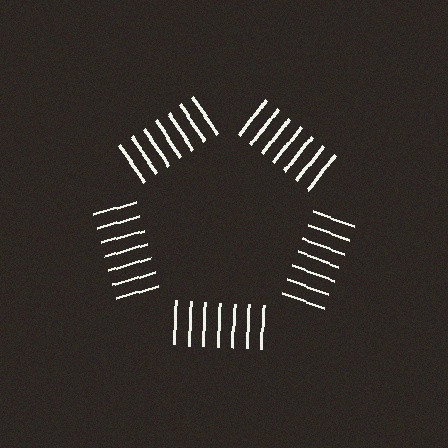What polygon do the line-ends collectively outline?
An illusory pentagon — the line segments terminate on its edges but no continuous stroke is drawn.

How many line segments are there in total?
35 — 7 along each of the 5 edges.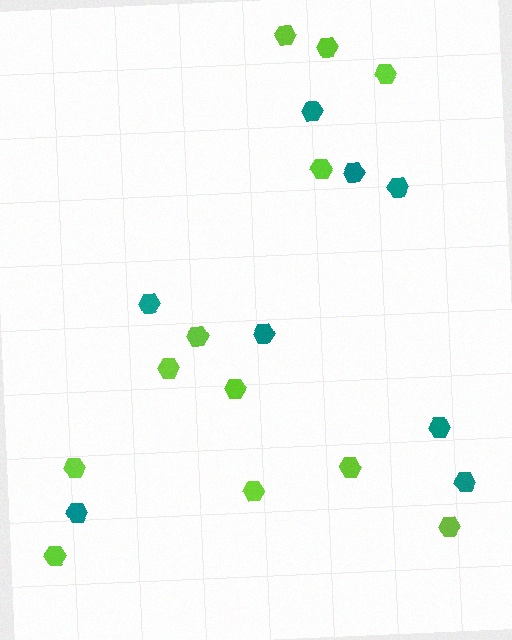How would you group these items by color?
There are 2 groups: one group of teal hexagons (8) and one group of lime hexagons (12).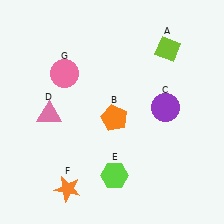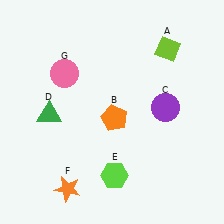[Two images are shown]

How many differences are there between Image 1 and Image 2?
There is 1 difference between the two images.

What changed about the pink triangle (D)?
In Image 1, D is pink. In Image 2, it changed to green.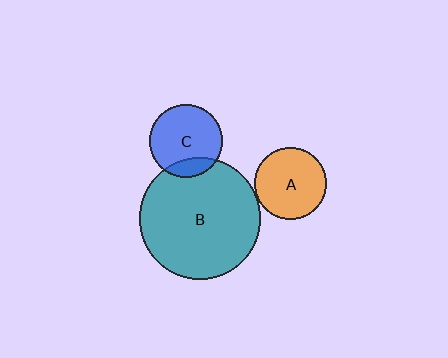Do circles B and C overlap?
Yes.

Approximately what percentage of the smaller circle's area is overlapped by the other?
Approximately 15%.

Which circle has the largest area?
Circle B (teal).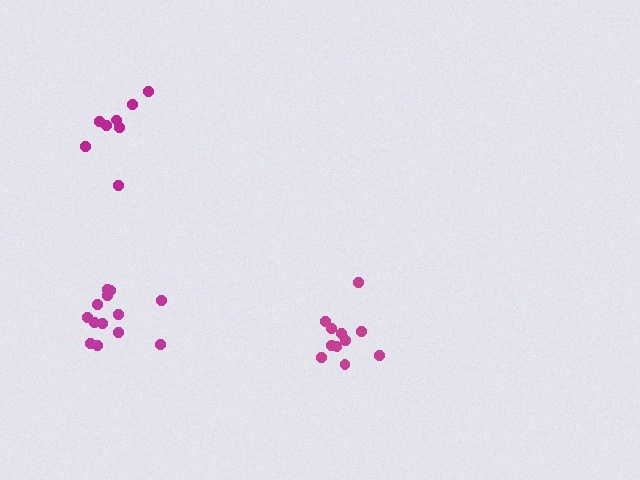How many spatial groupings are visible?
There are 3 spatial groupings.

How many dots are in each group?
Group 1: 11 dots, Group 2: 13 dots, Group 3: 8 dots (32 total).